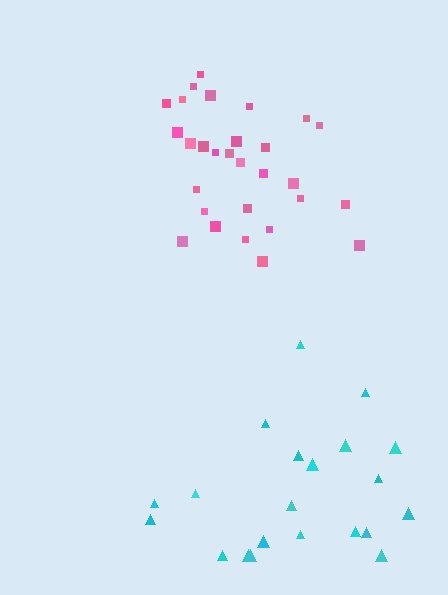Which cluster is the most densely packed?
Pink.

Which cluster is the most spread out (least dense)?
Cyan.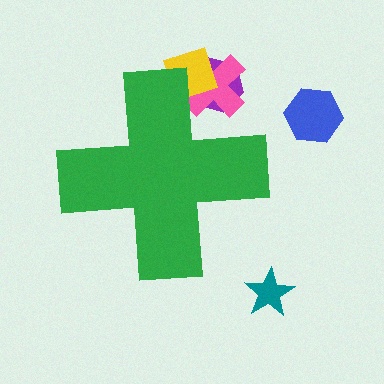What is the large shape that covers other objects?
A green cross.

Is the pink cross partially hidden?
Yes, the pink cross is partially hidden behind the green cross.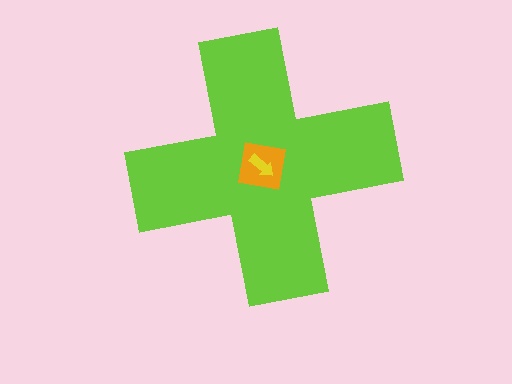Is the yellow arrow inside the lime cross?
Yes.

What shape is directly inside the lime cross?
The orange square.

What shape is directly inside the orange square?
The yellow arrow.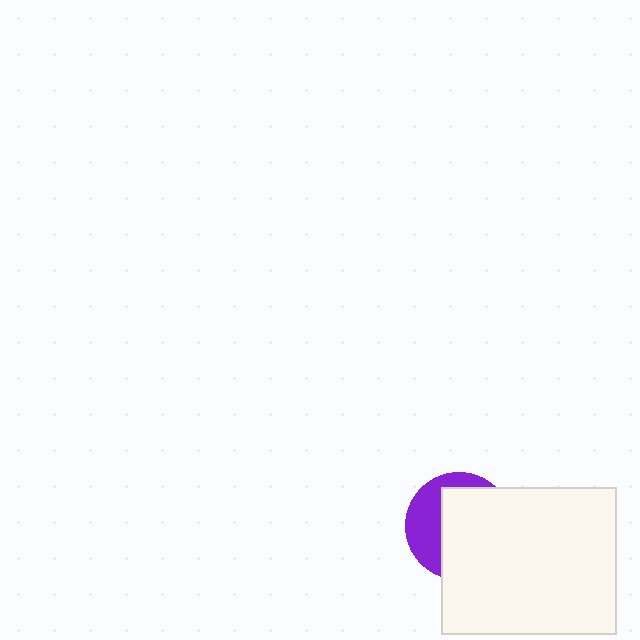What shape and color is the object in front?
The object in front is a white rectangle.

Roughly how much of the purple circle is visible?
A small part of it is visible (roughly 37%).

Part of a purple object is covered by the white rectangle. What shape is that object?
It is a circle.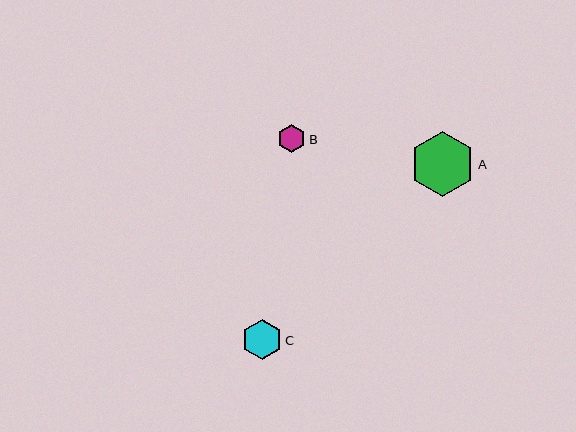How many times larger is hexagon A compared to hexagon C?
Hexagon A is approximately 1.6 times the size of hexagon C.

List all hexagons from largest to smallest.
From largest to smallest: A, C, B.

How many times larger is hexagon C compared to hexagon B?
Hexagon C is approximately 1.4 times the size of hexagon B.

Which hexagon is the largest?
Hexagon A is the largest with a size of approximately 65 pixels.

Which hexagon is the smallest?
Hexagon B is the smallest with a size of approximately 28 pixels.